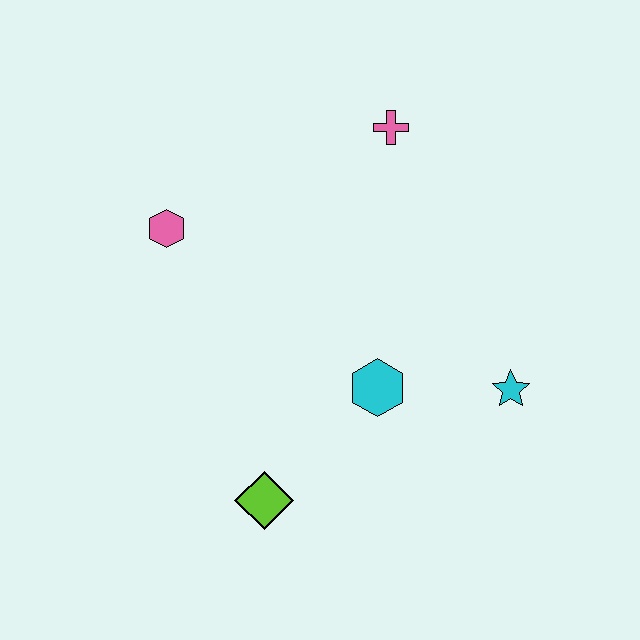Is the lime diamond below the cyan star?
Yes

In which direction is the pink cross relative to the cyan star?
The pink cross is above the cyan star.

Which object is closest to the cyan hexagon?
The cyan star is closest to the cyan hexagon.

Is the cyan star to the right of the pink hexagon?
Yes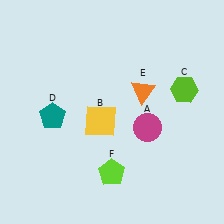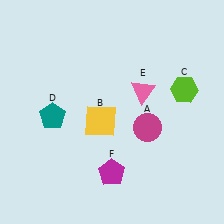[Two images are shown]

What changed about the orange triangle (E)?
In Image 1, E is orange. In Image 2, it changed to pink.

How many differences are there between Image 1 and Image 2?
There are 2 differences between the two images.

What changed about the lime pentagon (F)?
In Image 1, F is lime. In Image 2, it changed to magenta.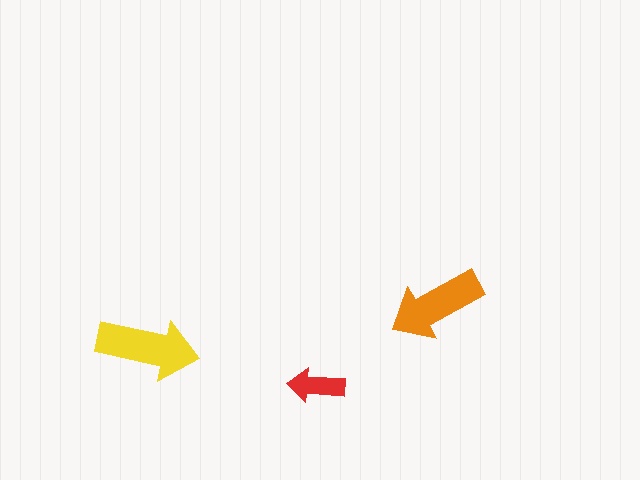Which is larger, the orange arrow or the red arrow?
The orange one.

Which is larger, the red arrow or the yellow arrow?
The yellow one.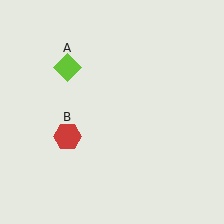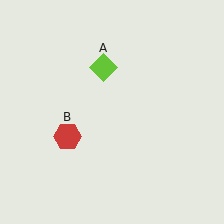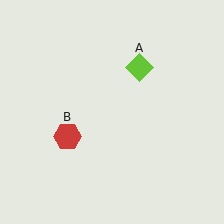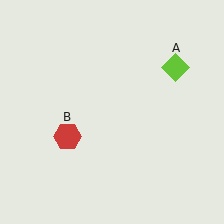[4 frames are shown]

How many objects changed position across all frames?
1 object changed position: lime diamond (object A).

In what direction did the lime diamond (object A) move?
The lime diamond (object A) moved right.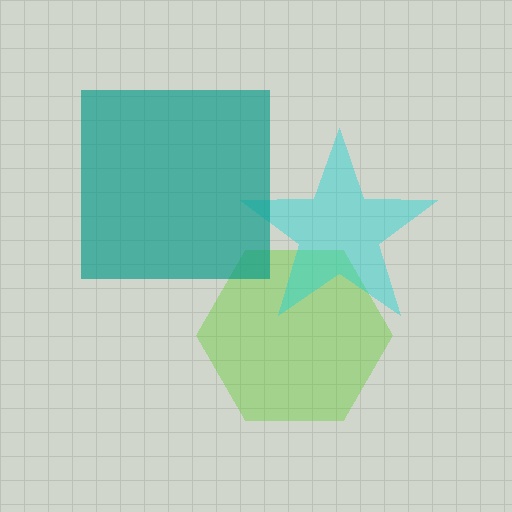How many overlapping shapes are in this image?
There are 3 overlapping shapes in the image.